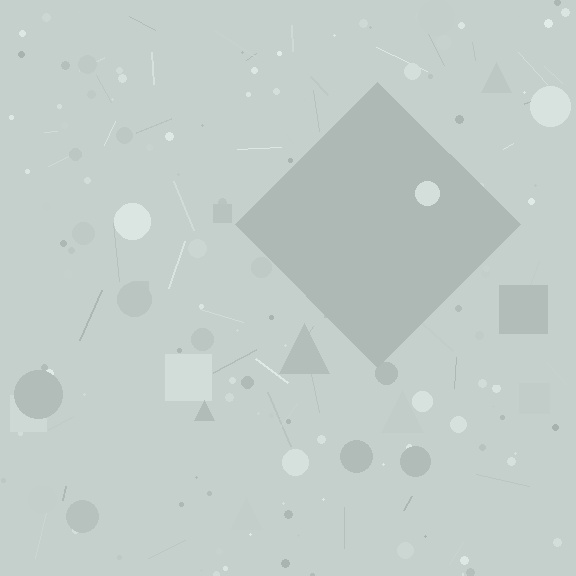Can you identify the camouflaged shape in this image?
The camouflaged shape is a diamond.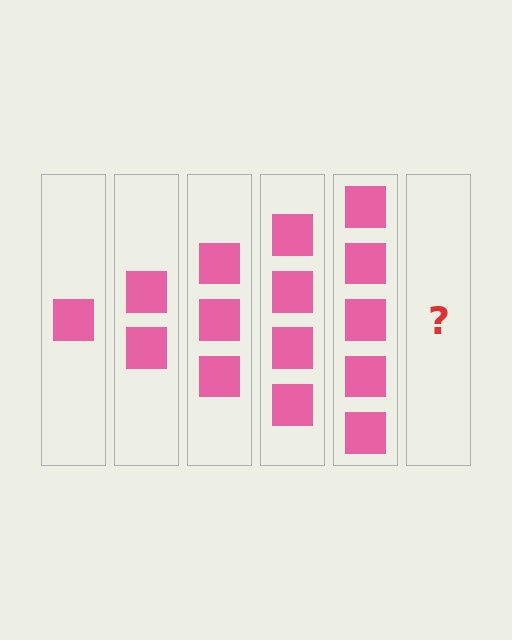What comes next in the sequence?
The next element should be 6 squares.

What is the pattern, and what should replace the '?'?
The pattern is that each step adds one more square. The '?' should be 6 squares.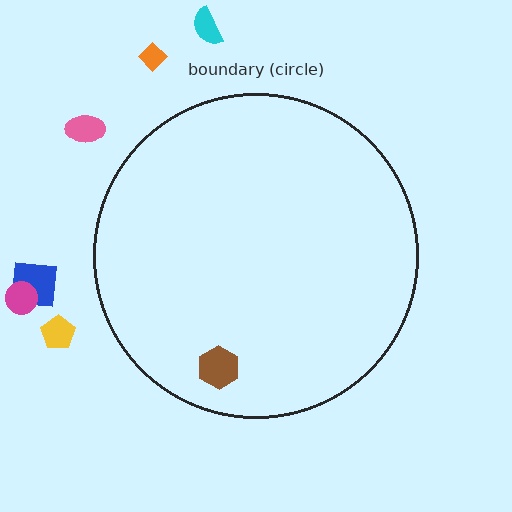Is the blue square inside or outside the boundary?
Outside.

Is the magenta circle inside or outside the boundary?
Outside.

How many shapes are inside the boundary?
1 inside, 6 outside.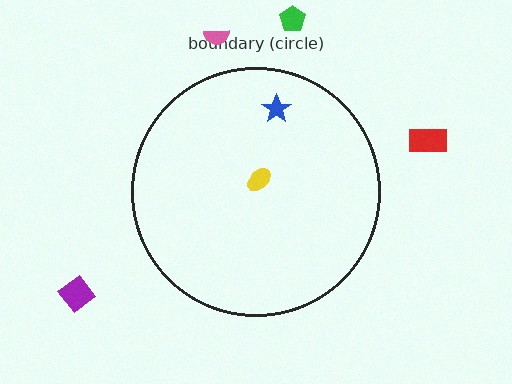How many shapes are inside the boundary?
2 inside, 4 outside.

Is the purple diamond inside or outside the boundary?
Outside.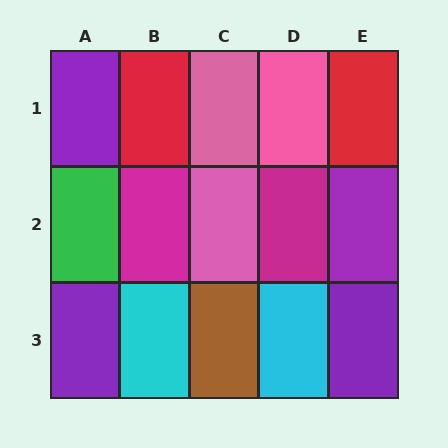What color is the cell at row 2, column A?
Green.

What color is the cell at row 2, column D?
Magenta.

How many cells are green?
1 cell is green.